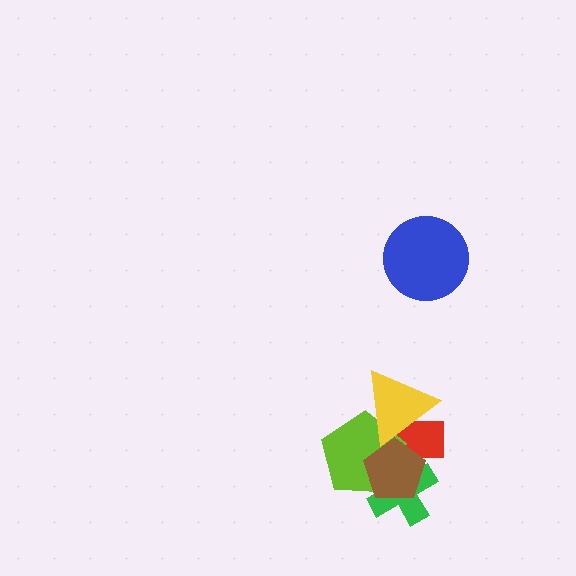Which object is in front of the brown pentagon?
The yellow triangle is in front of the brown pentagon.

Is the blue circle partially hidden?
No, no other shape covers it.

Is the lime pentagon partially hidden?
Yes, it is partially covered by another shape.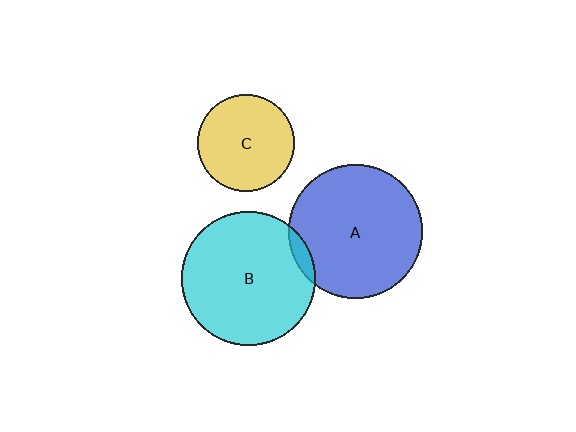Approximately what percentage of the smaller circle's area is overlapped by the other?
Approximately 5%.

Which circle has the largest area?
Circle B (cyan).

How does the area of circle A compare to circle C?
Approximately 1.9 times.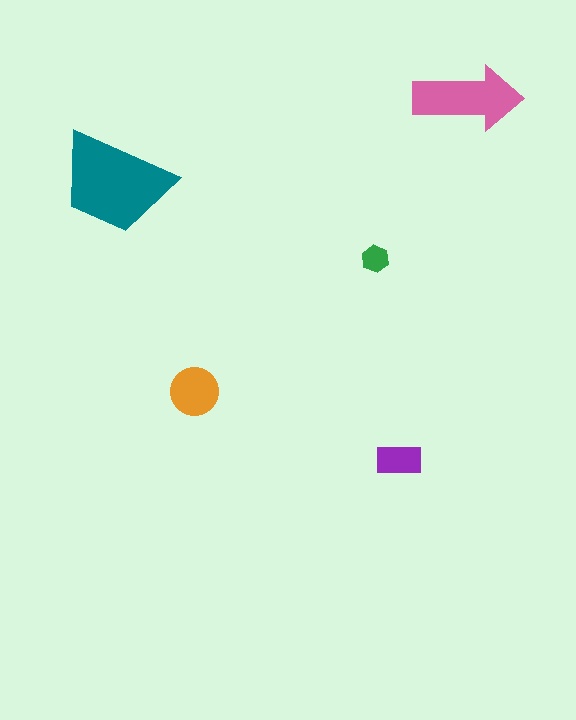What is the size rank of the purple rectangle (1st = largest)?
4th.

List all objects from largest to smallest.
The teal trapezoid, the pink arrow, the orange circle, the purple rectangle, the green hexagon.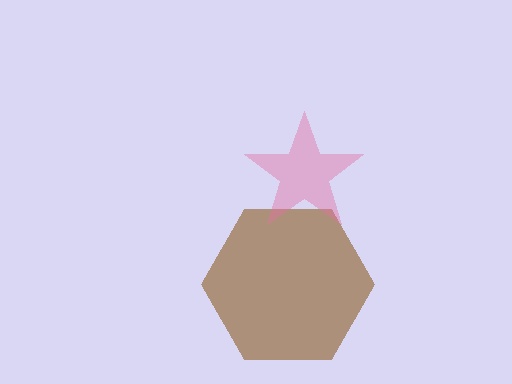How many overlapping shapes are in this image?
There are 2 overlapping shapes in the image.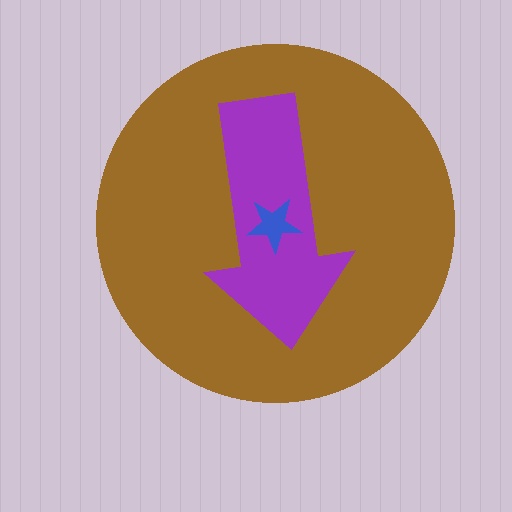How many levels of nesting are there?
3.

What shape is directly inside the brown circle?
The purple arrow.